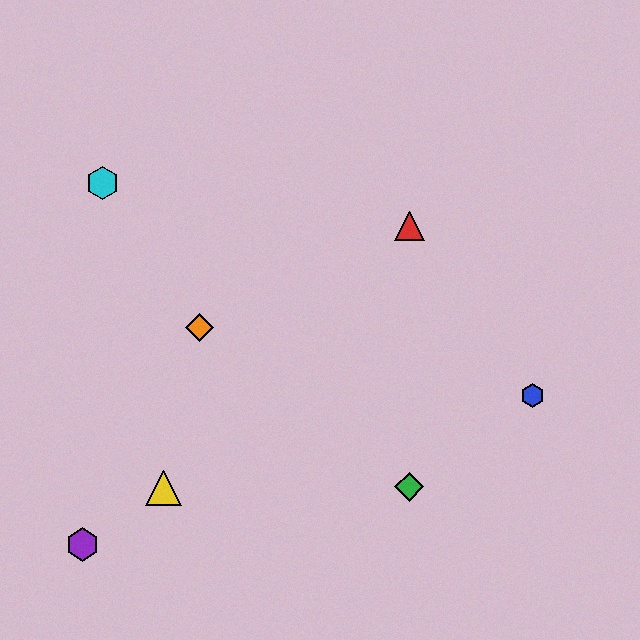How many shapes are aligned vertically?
2 shapes (the red triangle, the green diamond) are aligned vertically.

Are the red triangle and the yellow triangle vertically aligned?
No, the red triangle is at x≈409 and the yellow triangle is at x≈164.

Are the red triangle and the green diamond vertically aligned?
Yes, both are at x≈409.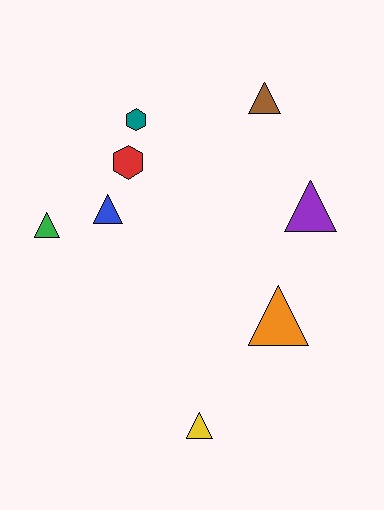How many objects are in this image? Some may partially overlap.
There are 8 objects.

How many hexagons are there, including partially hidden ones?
There are 2 hexagons.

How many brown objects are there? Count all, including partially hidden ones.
There is 1 brown object.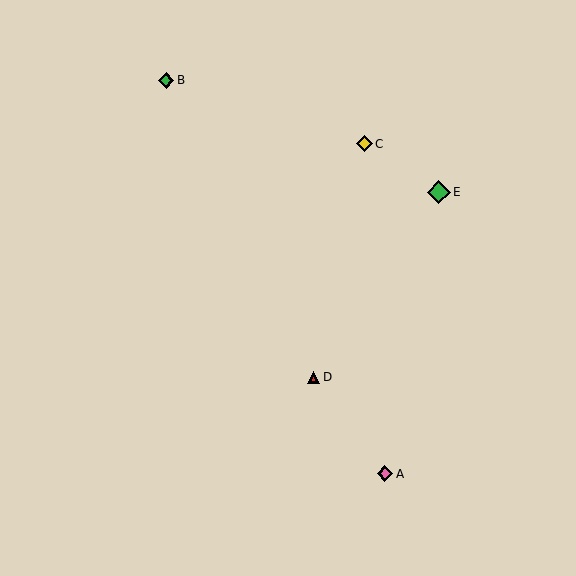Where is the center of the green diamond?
The center of the green diamond is at (439, 192).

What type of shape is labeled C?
Shape C is a yellow diamond.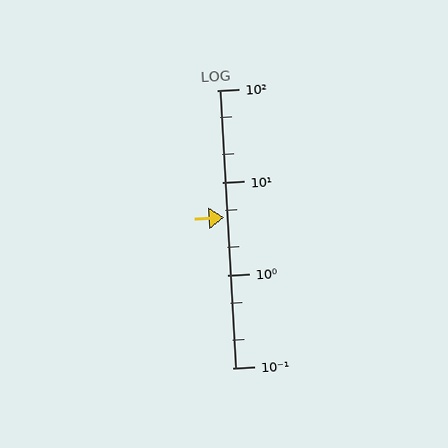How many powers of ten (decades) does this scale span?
The scale spans 3 decades, from 0.1 to 100.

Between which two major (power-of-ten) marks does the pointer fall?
The pointer is between 1 and 10.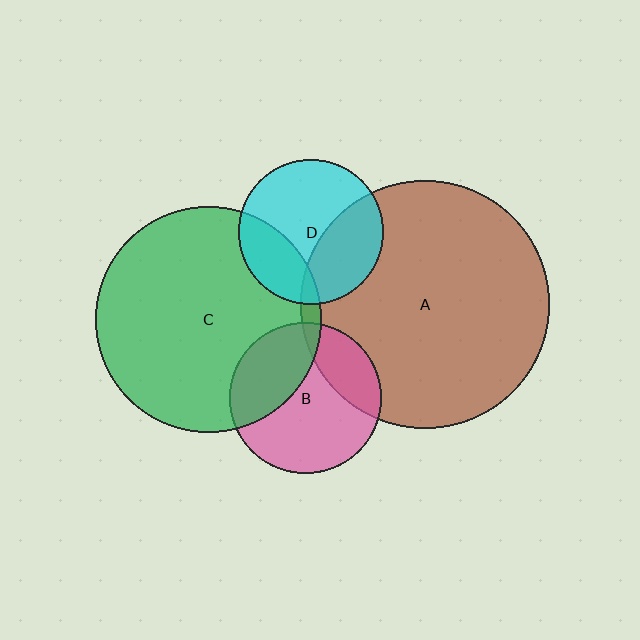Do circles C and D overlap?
Yes.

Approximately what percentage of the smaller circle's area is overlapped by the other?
Approximately 25%.